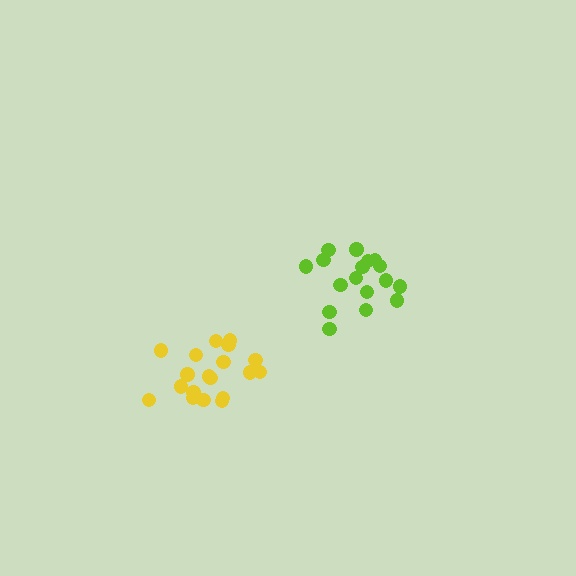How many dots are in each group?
Group 1: 17 dots, Group 2: 19 dots (36 total).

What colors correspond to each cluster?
The clusters are colored: lime, yellow.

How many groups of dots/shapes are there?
There are 2 groups.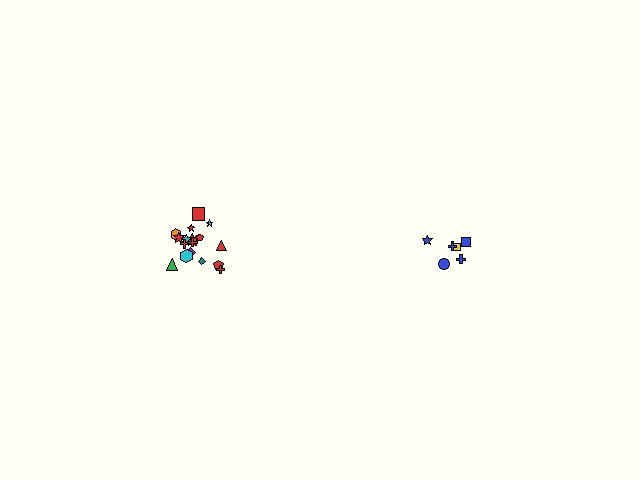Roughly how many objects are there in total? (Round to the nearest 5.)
Roughly 25 objects in total.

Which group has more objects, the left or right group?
The left group.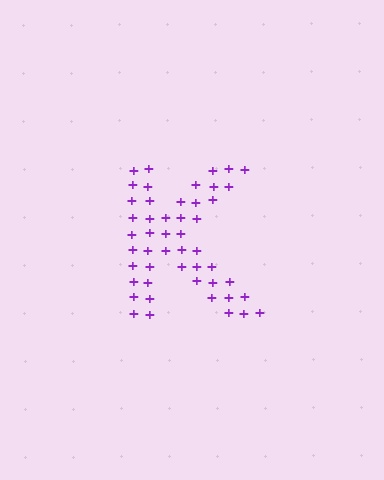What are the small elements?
The small elements are plus signs.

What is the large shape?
The large shape is the letter K.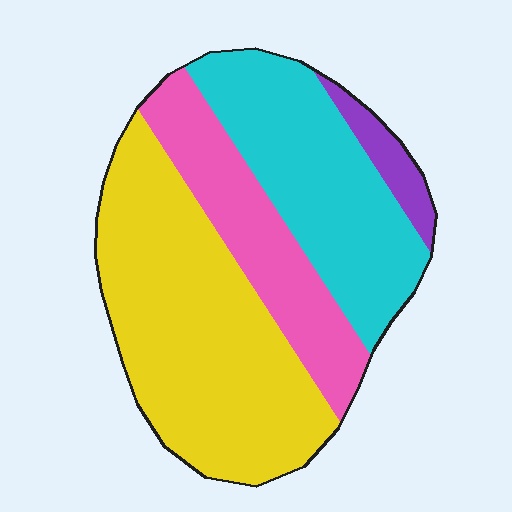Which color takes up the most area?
Yellow, at roughly 45%.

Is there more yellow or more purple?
Yellow.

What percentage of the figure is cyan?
Cyan takes up about one third (1/3) of the figure.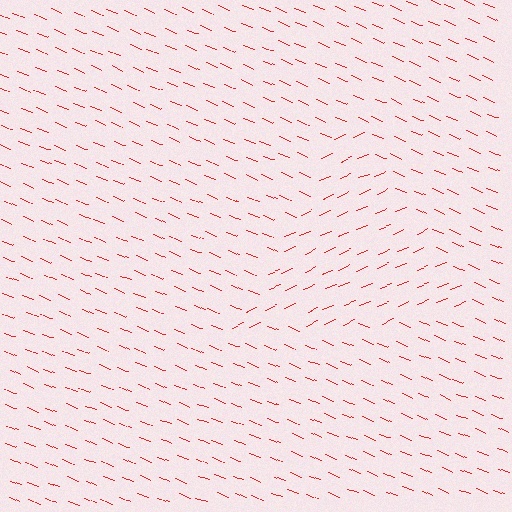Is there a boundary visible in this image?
Yes, there is a texture boundary formed by a change in line orientation.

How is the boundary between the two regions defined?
The boundary is defined purely by a change in line orientation (approximately 45 degrees difference). All lines are the same color and thickness.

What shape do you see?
I see a triangle.